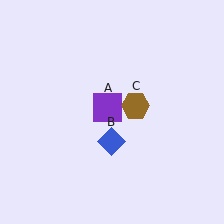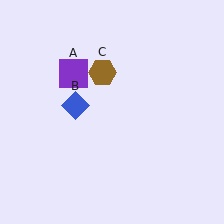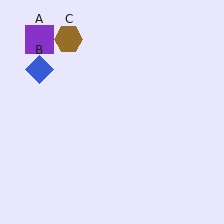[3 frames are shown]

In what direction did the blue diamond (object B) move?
The blue diamond (object B) moved up and to the left.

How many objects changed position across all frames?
3 objects changed position: purple square (object A), blue diamond (object B), brown hexagon (object C).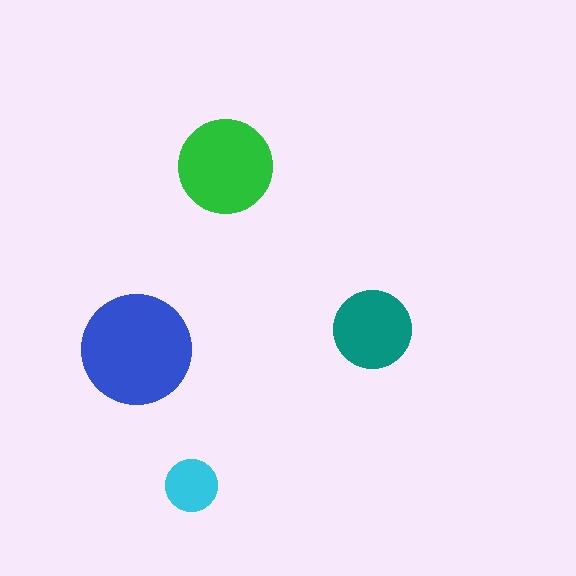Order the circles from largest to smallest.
the blue one, the green one, the teal one, the cyan one.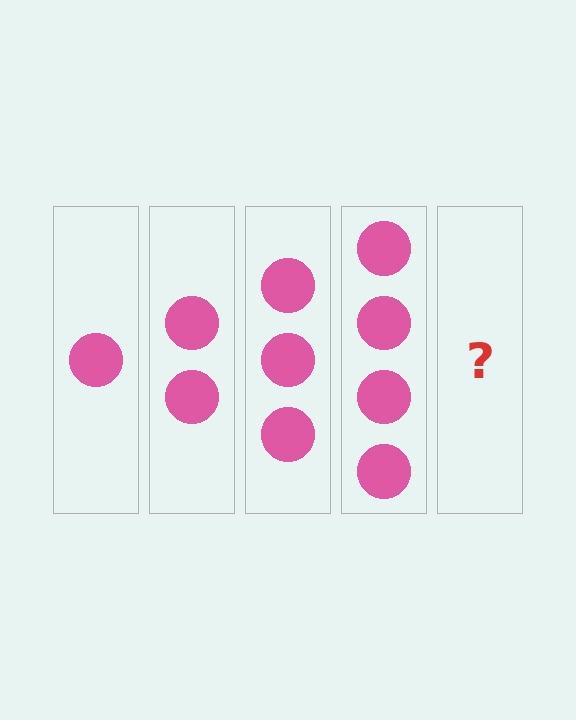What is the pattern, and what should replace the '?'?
The pattern is that each step adds one more circle. The '?' should be 5 circles.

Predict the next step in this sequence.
The next step is 5 circles.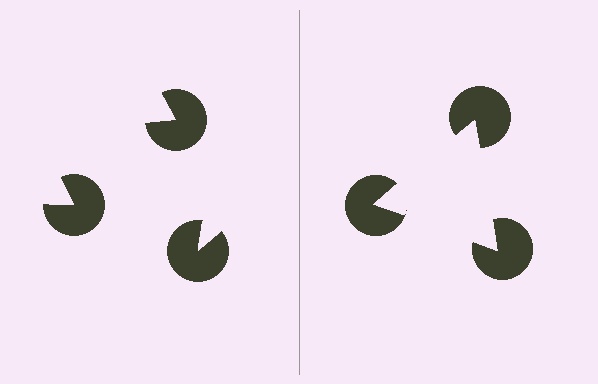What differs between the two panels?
The pac-man discs are positioned identically on both sides; only the wedge orientations differ. On the right they align to a triangle; on the left they are misaligned.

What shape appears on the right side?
An illusory triangle.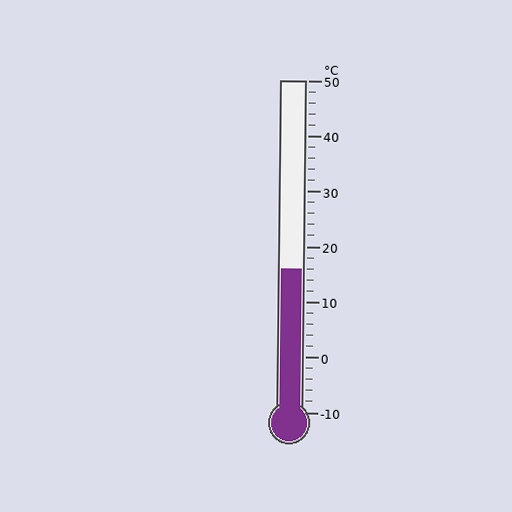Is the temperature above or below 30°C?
The temperature is below 30°C.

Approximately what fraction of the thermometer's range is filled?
The thermometer is filled to approximately 45% of its range.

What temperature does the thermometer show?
The thermometer shows approximately 16°C.